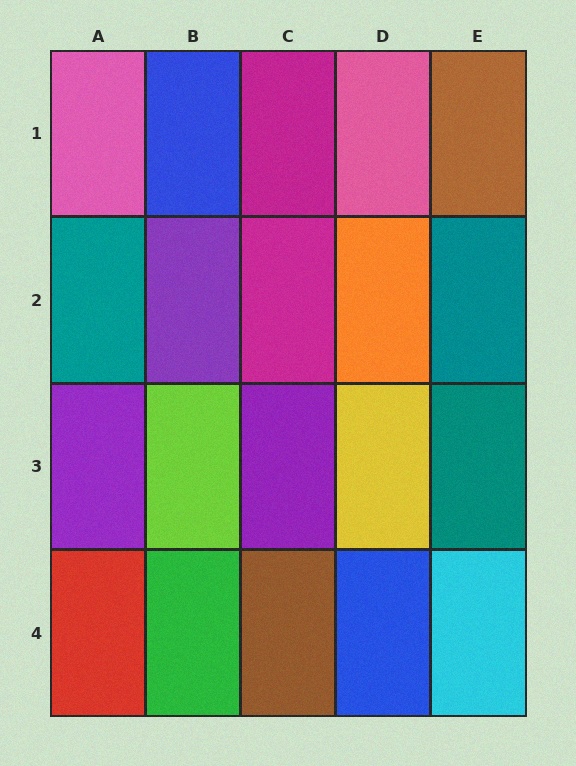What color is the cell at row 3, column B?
Lime.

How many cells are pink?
2 cells are pink.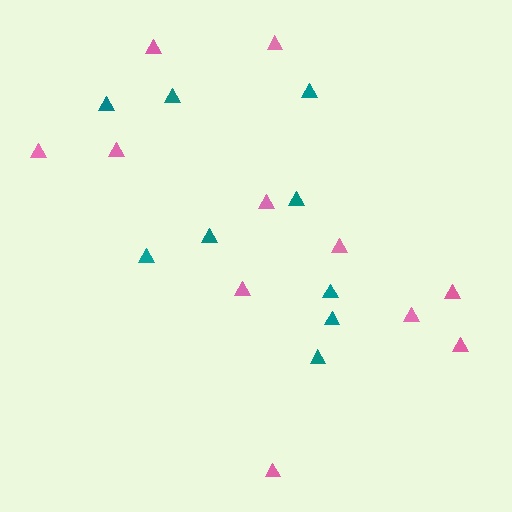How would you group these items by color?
There are 2 groups: one group of teal triangles (9) and one group of pink triangles (11).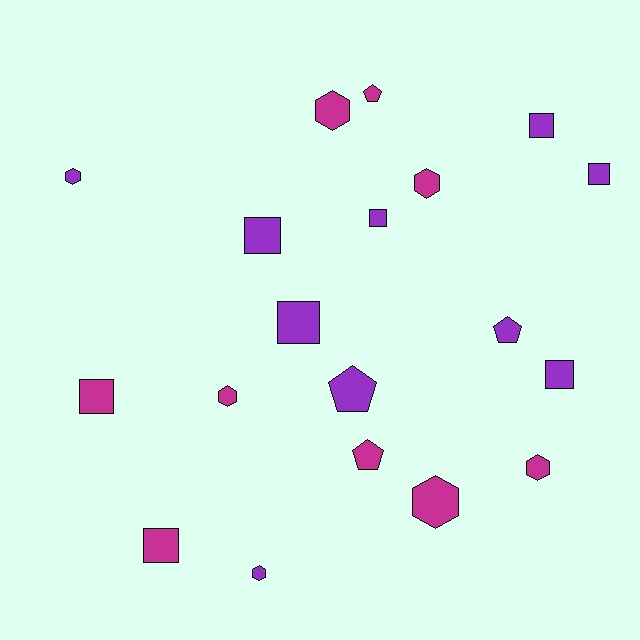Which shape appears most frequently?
Square, with 8 objects.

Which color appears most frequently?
Purple, with 10 objects.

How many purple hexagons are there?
There are 2 purple hexagons.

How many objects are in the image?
There are 19 objects.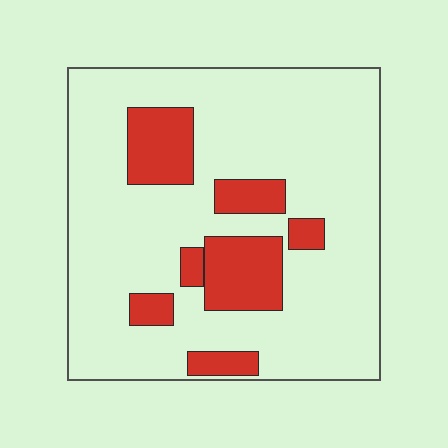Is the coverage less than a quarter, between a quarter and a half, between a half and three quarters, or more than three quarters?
Less than a quarter.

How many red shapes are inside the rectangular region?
7.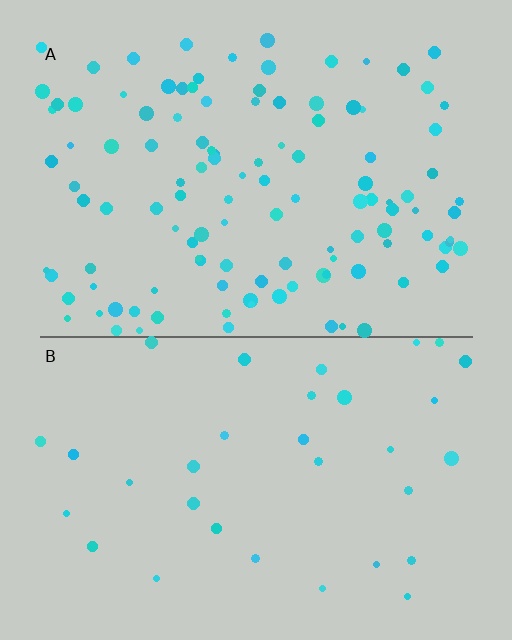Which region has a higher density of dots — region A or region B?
A (the top).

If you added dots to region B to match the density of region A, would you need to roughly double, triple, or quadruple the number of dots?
Approximately quadruple.